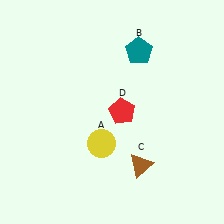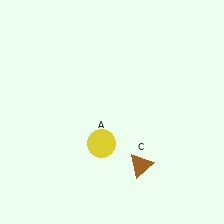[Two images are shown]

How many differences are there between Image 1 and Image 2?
There are 2 differences between the two images.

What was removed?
The teal pentagon (B), the red pentagon (D) were removed in Image 2.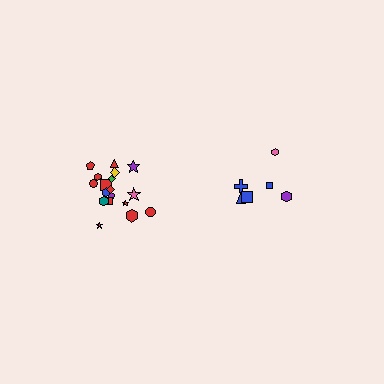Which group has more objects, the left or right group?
The left group.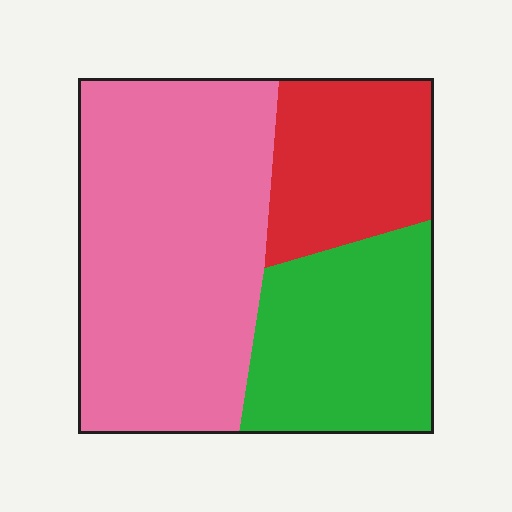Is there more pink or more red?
Pink.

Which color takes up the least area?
Red, at roughly 20%.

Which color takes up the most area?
Pink, at roughly 50%.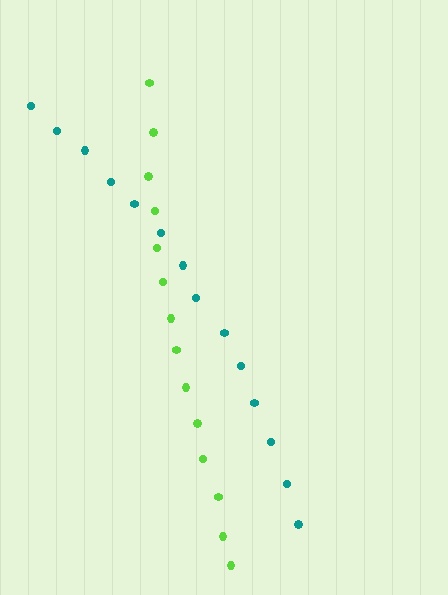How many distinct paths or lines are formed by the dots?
There are 2 distinct paths.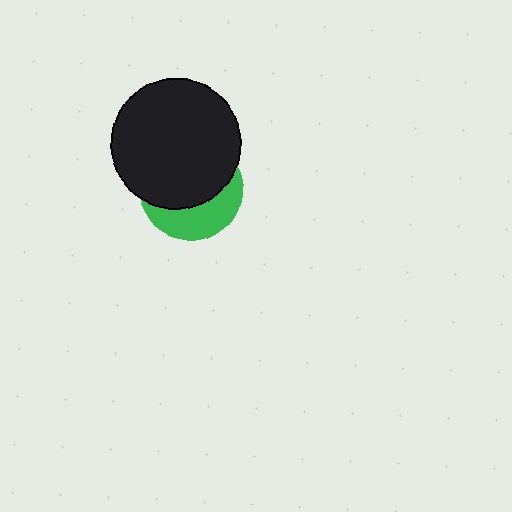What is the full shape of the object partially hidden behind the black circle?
The partially hidden object is a green circle.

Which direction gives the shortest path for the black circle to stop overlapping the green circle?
Moving up gives the shortest separation.